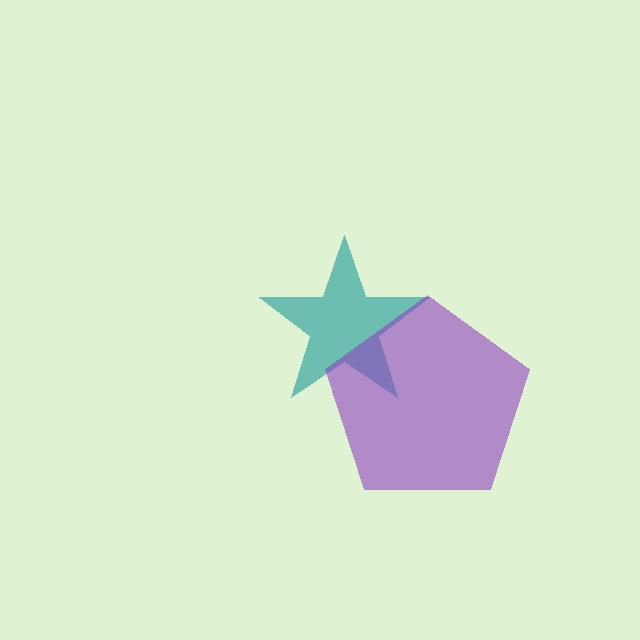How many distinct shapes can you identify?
There are 2 distinct shapes: a teal star, a purple pentagon.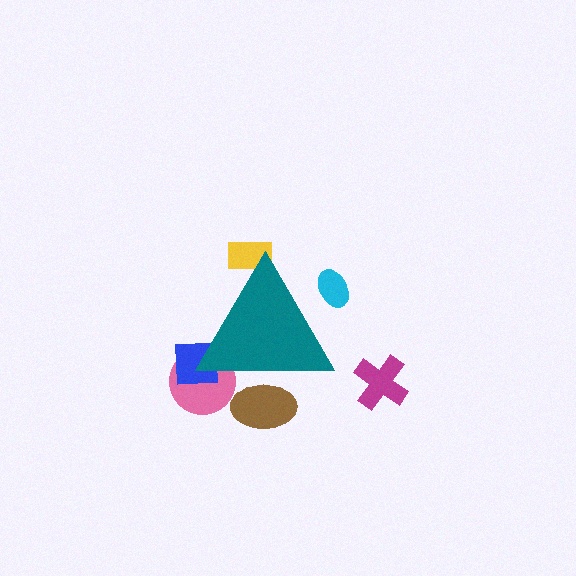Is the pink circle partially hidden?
Yes, the pink circle is partially hidden behind the teal triangle.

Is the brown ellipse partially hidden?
Yes, the brown ellipse is partially hidden behind the teal triangle.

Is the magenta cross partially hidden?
No, the magenta cross is fully visible.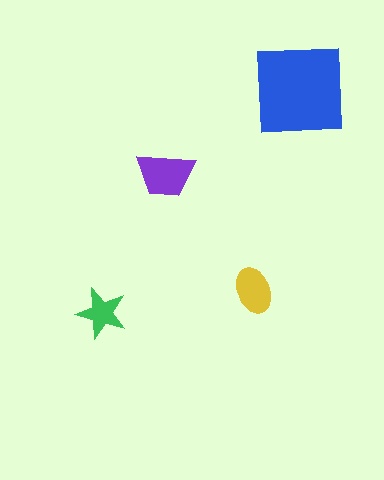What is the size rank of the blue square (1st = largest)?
1st.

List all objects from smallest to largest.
The green star, the yellow ellipse, the purple trapezoid, the blue square.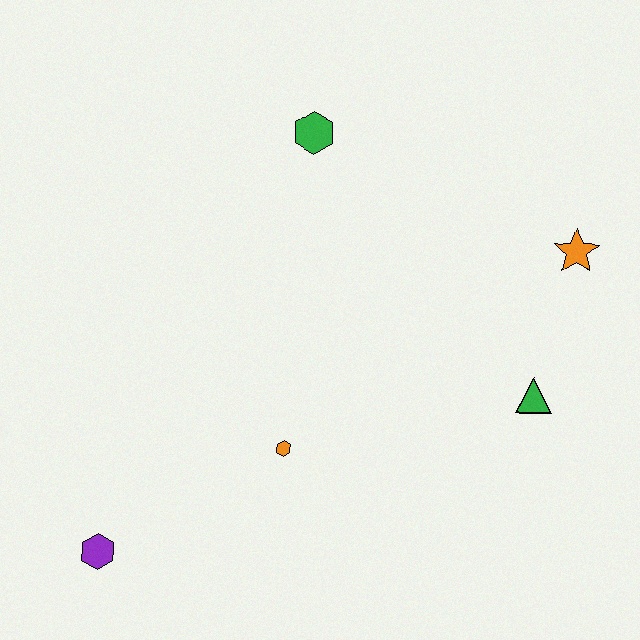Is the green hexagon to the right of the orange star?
No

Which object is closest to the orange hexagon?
The purple hexagon is closest to the orange hexagon.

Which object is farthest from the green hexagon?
The purple hexagon is farthest from the green hexagon.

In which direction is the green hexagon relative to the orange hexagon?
The green hexagon is above the orange hexagon.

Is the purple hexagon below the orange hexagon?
Yes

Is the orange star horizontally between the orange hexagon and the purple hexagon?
No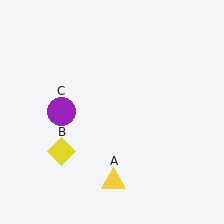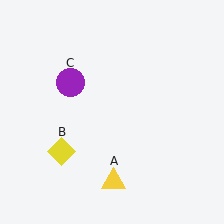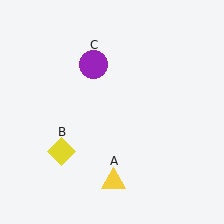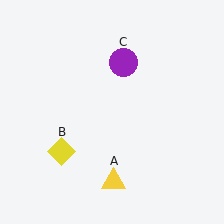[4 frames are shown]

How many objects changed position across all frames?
1 object changed position: purple circle (object C).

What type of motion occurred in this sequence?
The purple circle (object C) rotated clockwise around the center of the scene.